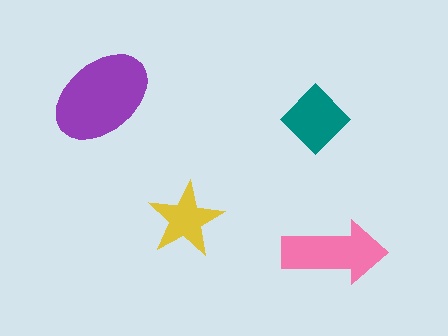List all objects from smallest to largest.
The yellow star, the teal diamond, the pink arrow, the purple ellipse.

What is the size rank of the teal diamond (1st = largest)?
3rd.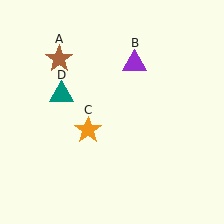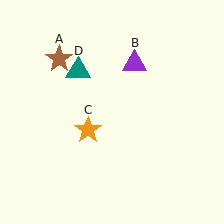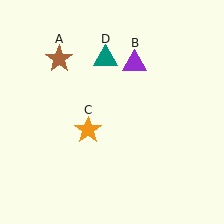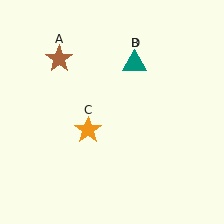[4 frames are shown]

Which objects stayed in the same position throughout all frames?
Brown star (object A) and purple triangle (object B) and orange star (object C) remained stationary.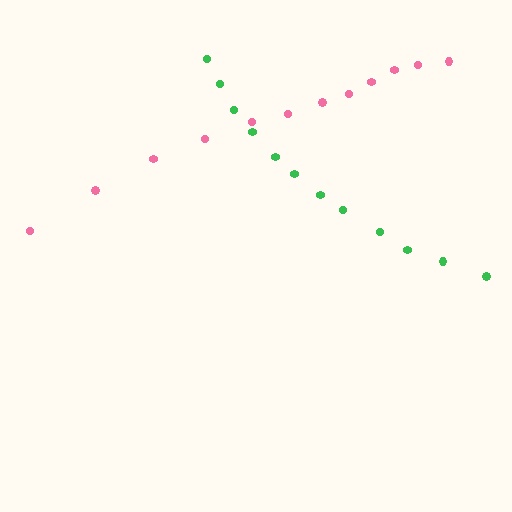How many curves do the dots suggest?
There are 2 distinct paths.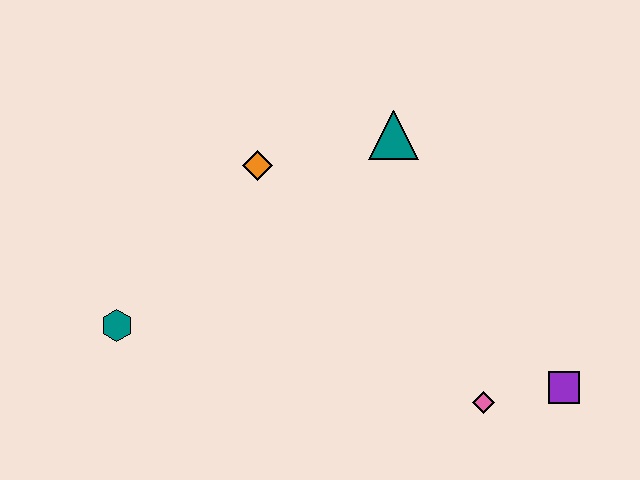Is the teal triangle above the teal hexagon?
Yes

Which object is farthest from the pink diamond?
The teal hexagon is farthest from the pink diamond.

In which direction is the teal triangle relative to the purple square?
The teal triangle is above the purple square.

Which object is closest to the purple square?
The pink diamond is closest to the purple square.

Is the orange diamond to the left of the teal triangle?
Yes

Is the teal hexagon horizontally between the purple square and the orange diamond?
No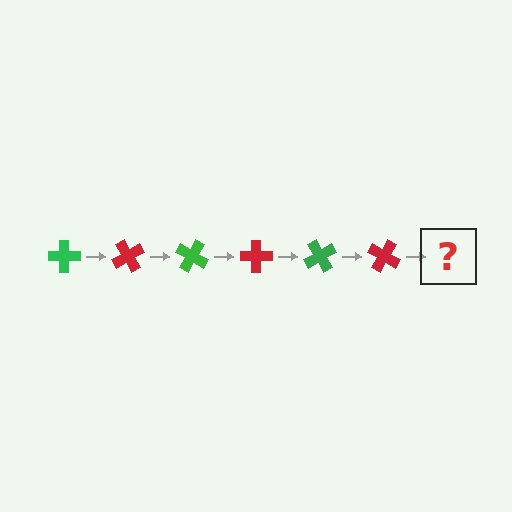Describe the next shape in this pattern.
It should be a green cross, rotated 360 degrees from the start.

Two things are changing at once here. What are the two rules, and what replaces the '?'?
The two rules are that it rotates 60 degrees each step and the color cycles through green and red. The '?' should be a green cross, rotated 360 degrees from the start.